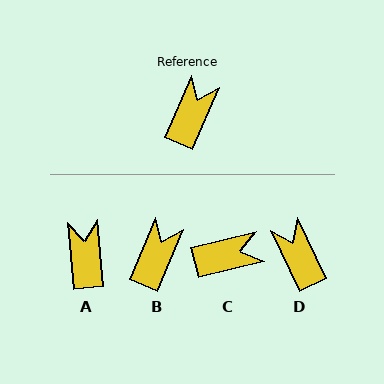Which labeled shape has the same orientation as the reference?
B.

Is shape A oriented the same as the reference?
No, it is off by about 28 degrees.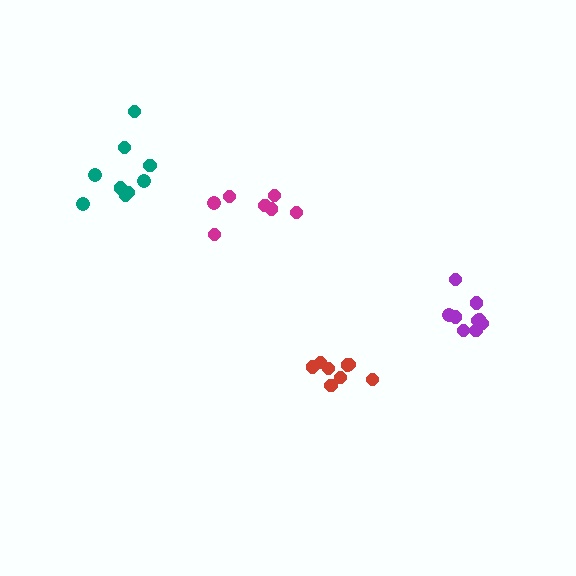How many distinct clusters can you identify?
There are 4 distinct clusters.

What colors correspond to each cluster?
The clusters are colored: purple, teal, red, magenta.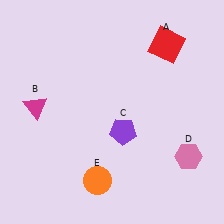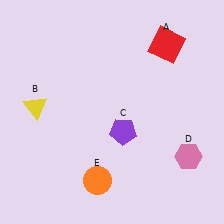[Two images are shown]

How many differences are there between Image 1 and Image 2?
There is 1 difference between the two images.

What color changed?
The triangle (B) changed from magenta in Image 1 to yellow in Image 2.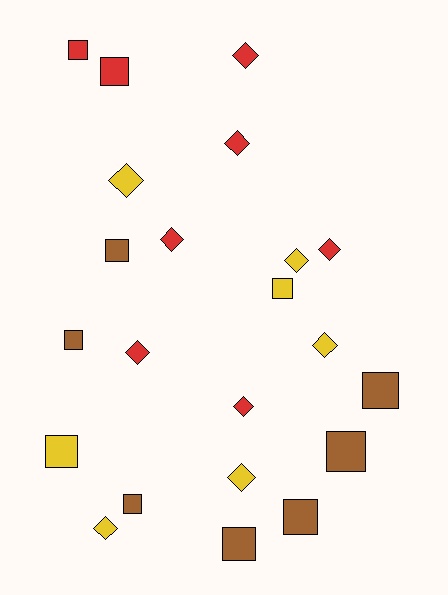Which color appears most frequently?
Red, with 8 objects.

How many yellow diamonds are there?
There are 5 yellow diamonds.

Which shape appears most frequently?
Diamond, with 11 objects.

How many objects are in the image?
There are 22 objects.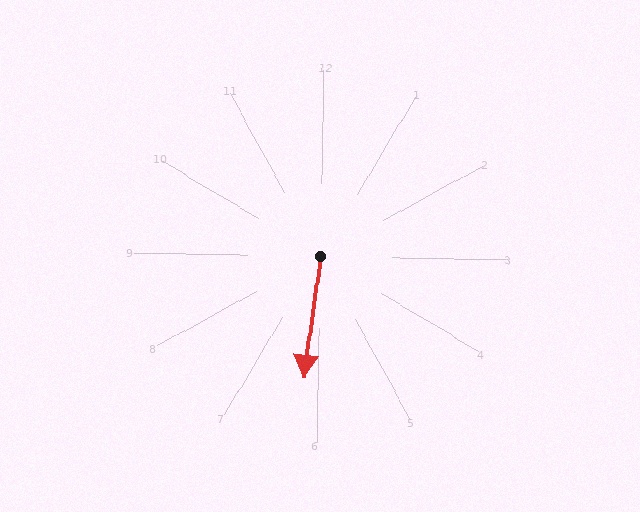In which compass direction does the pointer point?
South.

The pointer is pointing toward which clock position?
Roughly 6 o'clock.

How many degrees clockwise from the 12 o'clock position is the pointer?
Approximately 187 degrees.